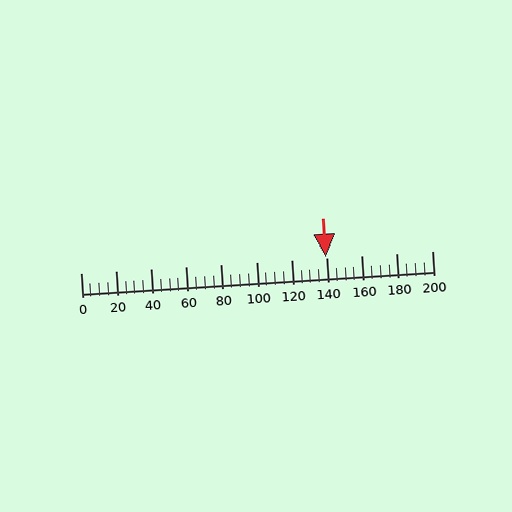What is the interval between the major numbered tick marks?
The major tick marks are spaced 20 units apart.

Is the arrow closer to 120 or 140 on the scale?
The arrow is closer to 140.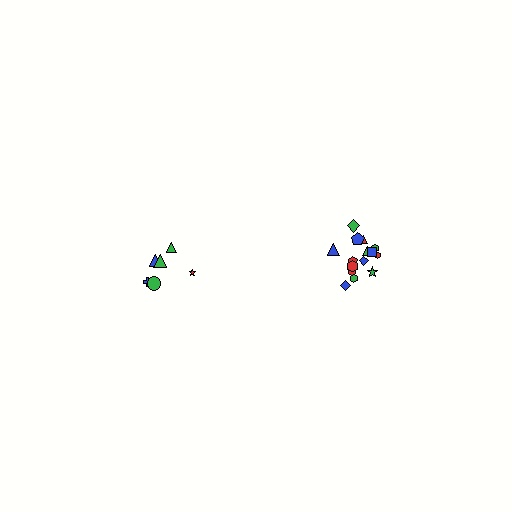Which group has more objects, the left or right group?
The right group.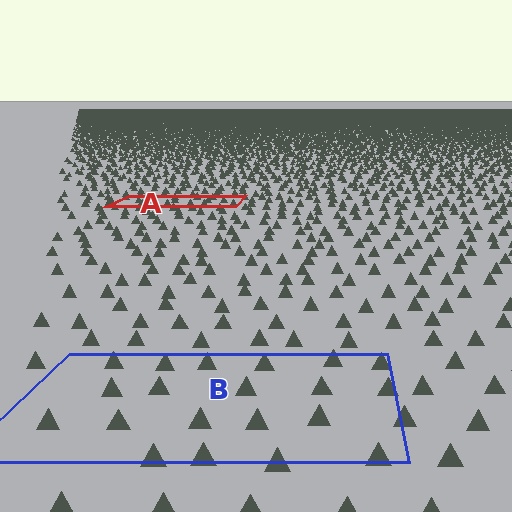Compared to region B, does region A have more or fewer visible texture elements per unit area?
Region A has more texture elements per unit area — they are packed more densely because it is farther away.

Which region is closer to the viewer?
Region B is closer. The texture elements there are larger and more spread out.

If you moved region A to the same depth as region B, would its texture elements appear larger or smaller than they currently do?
They would appear larger. At a closer depth, the same texture elements are projected at a bigger on-screen size.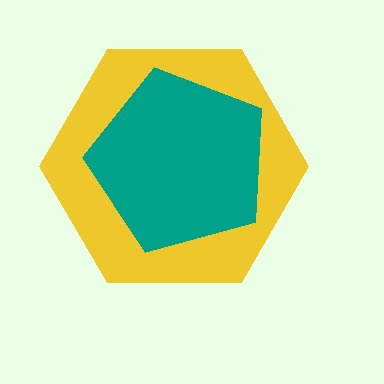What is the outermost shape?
The yellow hexagon.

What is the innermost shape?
The teal pentagon.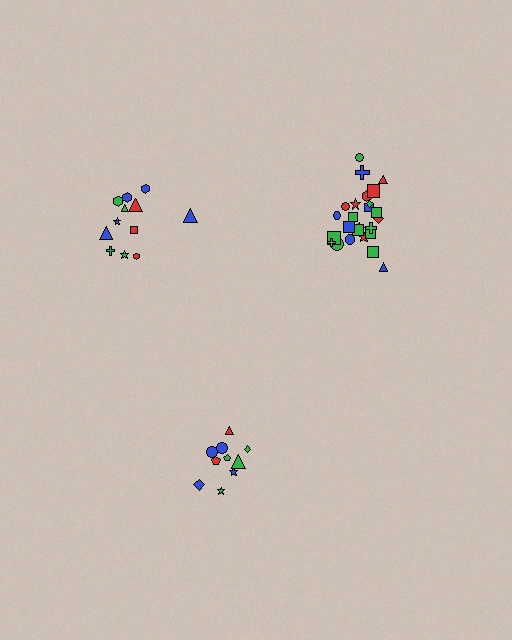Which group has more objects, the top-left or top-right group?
The top-right group.